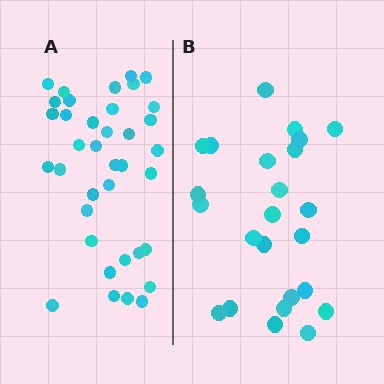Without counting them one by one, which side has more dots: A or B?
Region A (the left region) has more dots.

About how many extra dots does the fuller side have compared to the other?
Region A has approximately 15 more dots than region B.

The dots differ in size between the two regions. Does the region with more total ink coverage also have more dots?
No. Region B has more total ink coverage because its dots are larger, but region A actually contains more individual dots. Total area can be misleading — the number of items is what matters here.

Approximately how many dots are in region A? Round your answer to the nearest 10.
About 40 dots. (The exact count is 37, which rounds to 40.)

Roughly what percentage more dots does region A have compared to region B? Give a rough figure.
About 55% more.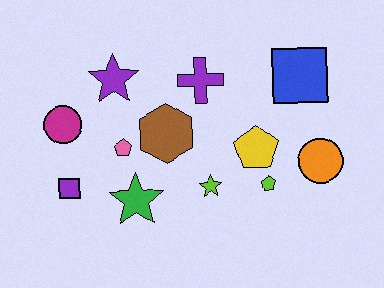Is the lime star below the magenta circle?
Yes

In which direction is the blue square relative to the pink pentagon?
The blue square is to the right of the pink pentagon.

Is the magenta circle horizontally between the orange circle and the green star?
No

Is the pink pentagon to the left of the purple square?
No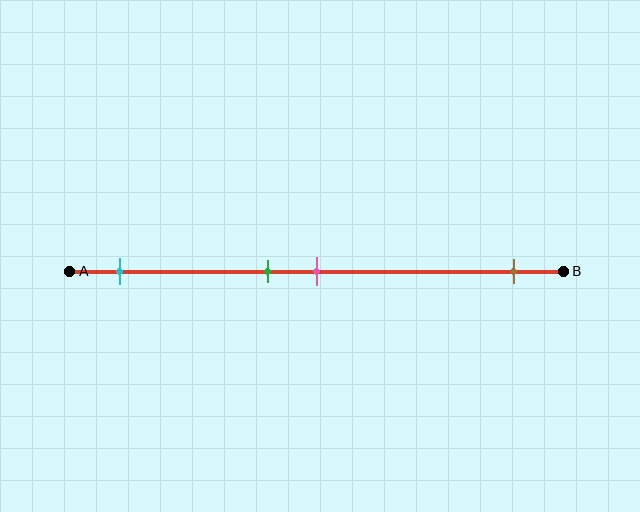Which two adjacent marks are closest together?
The green and pink marks are the closest adjacent pair.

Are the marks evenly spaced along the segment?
No, the marks are not evenly spaced.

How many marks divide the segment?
There are 4 marks dividing the segment.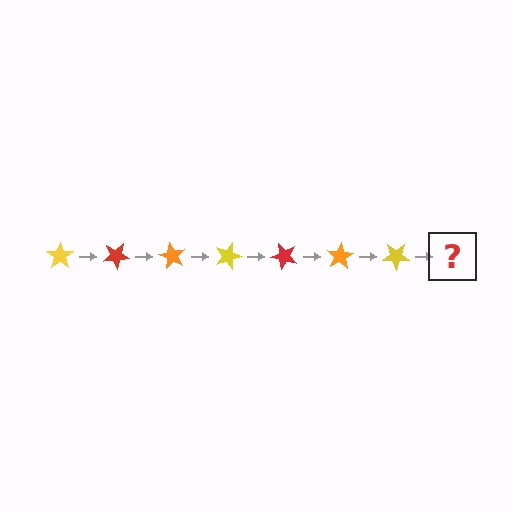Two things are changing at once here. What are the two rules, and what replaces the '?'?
The two rules are that it rotates 30 degrees each step and the color cycles through yellow, red, and orange. The '?' should be a red star, rotated 210 degrees from the start.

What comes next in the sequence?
The next element should be a red star, rotated 210 degrees from the start.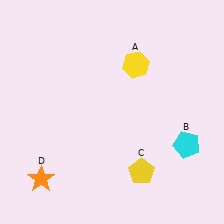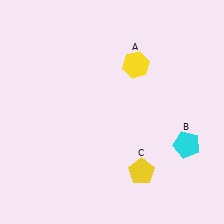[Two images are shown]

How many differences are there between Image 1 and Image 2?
There is 1 difference between the two images.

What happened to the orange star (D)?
The orange star (D) was removed in Image 2. It was in the bottom-left area of Image 1.